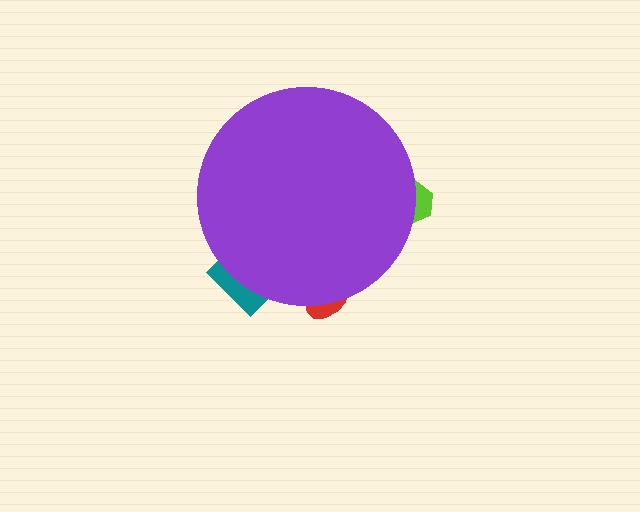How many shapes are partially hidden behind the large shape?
3 shapes are partially hidden.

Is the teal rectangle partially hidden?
Yes, the teal rectangle is partially hidden behind the purple circle.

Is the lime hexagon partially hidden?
Yes, the lime hexagon is partially hidden behind the purple circle.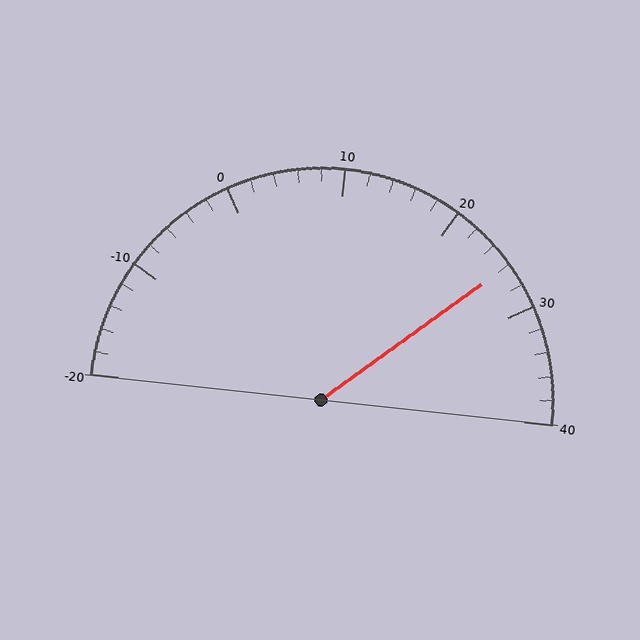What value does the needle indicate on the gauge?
The needle indicates approximately 26.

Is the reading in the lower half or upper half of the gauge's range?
The reading is in the upper half of the range (-20 to 40).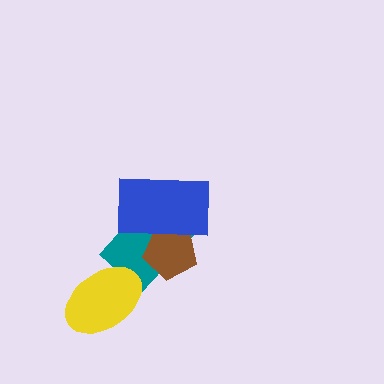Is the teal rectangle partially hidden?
Yes, it is partially covered by another shape.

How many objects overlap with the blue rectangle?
2 objects overlap with the blue rectangle.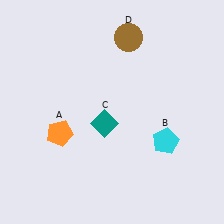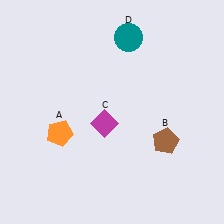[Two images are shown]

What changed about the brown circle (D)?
In Image 1, D is brown. In Image 2, it changed to teal.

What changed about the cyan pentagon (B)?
In Image 1, B is cyan. In Image 2, it changed to brown.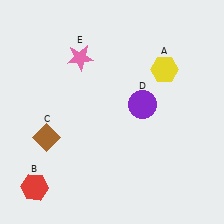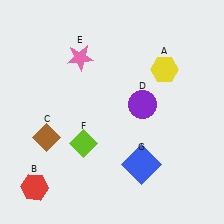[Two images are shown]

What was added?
A lime diamond (F), a blue square (G) were added in Image 2.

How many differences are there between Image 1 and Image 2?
There are 2 differences between the two images.